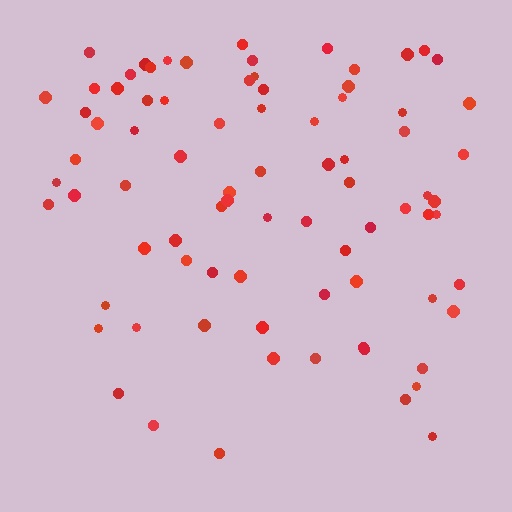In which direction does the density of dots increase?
From bottom to top, with the top side densest.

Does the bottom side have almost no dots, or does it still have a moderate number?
Still a moderate number, just noticeably fewer than the top.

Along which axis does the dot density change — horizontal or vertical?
Vertical.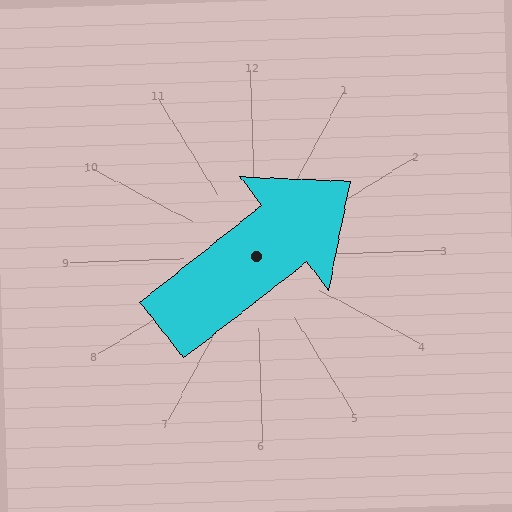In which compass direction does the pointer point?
Northeast.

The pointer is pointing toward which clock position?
Roughly 2 o'clock.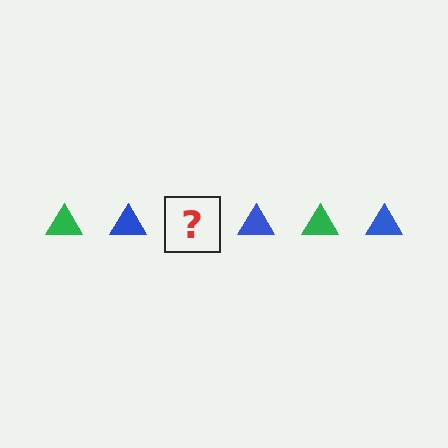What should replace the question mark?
The question mark should be replaced with a green triangle.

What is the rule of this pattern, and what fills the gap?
The rule is that the pattern cycles through green, blue triangles. The gap should be filled with a green triangle.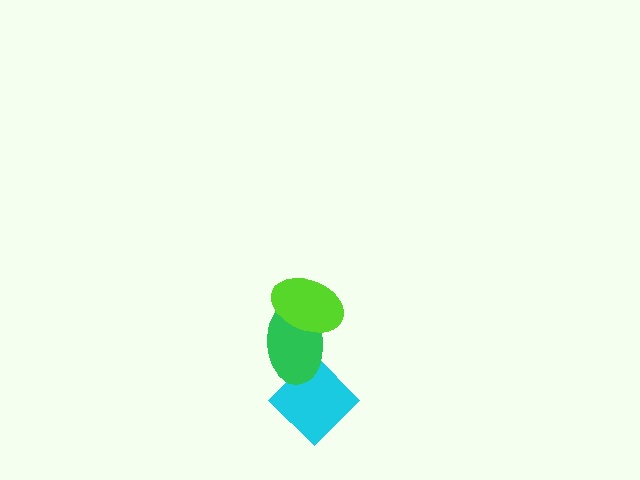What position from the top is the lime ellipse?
The lime ellipse is 1st from the top.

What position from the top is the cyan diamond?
The cyan diamond is 3rd from the top.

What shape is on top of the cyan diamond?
The green ellipse is on top of the cyan diamond.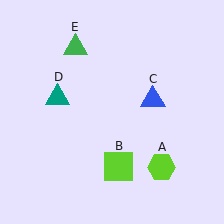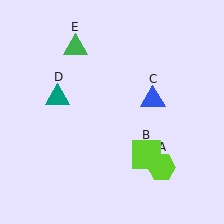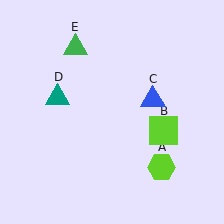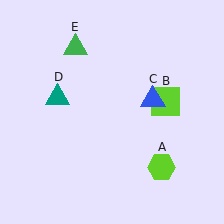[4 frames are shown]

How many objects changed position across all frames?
1 object changed position: lime square (object B).